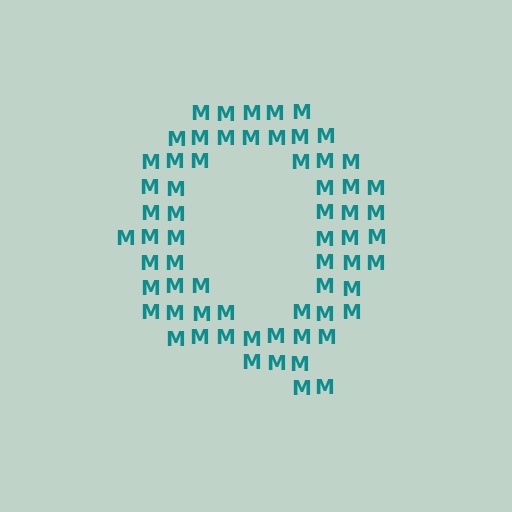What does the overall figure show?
The overall figure shows the letter Q.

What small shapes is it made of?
It is made of small letter M's.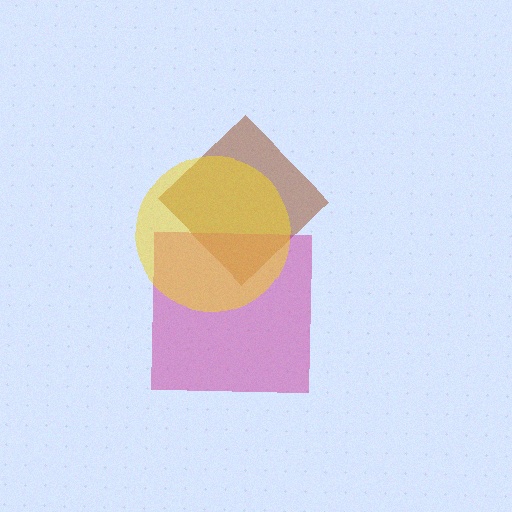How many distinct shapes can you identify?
There are 3 distinct shapes: a brown diamond, a magenta square, a yellow circle.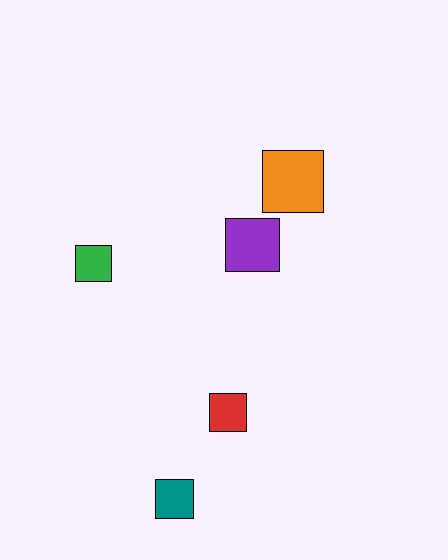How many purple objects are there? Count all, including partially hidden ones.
There is 1 purple object.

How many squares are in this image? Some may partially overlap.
There are 5 squares.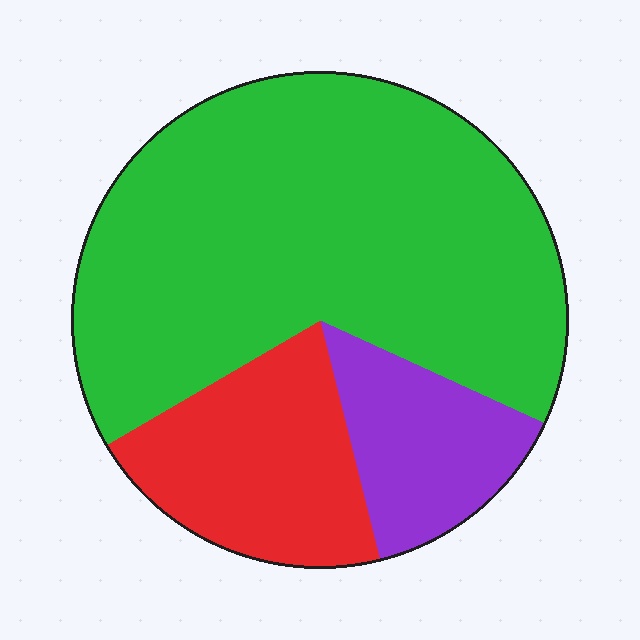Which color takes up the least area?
Purple, at roughly 15%.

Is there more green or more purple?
Green.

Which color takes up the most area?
Green, at roughly 65%.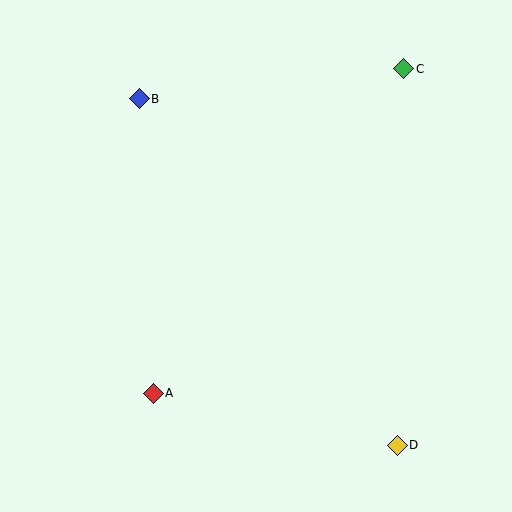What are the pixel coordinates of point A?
Point A is at (153, 393).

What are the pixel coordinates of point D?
Point D is at (397, 445).